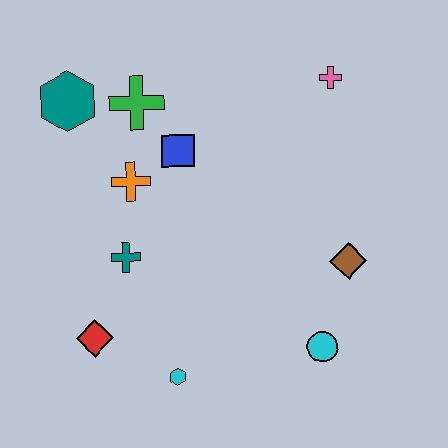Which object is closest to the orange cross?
The blue square is closest to the orange cross.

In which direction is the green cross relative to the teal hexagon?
The green cross is to the right of the teal hexagon.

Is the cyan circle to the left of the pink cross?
Yes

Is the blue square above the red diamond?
Yes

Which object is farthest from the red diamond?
The pink cross is farthest from the red diamond.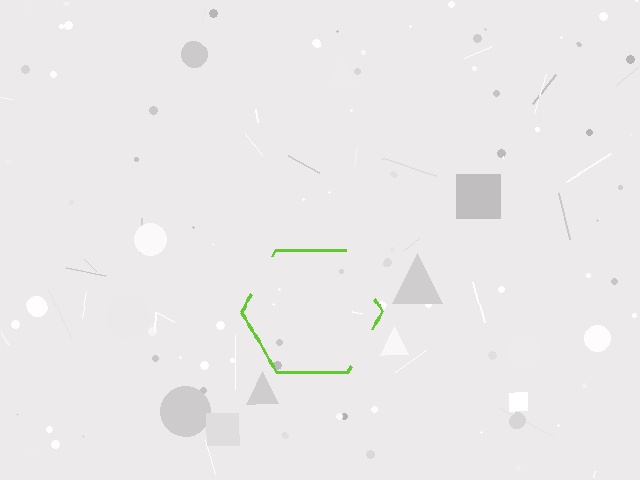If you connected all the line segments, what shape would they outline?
They would outline a hexagon.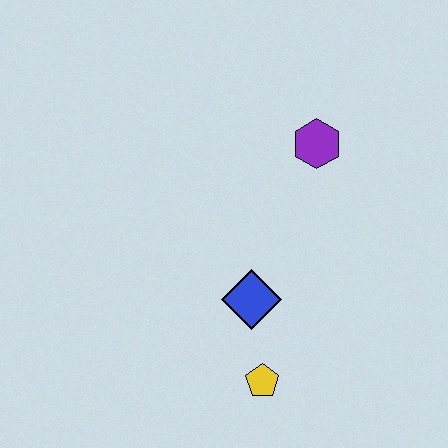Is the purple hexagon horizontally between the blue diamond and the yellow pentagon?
No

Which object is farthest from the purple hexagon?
The yellow pentagon is farthest from the purple hexagon.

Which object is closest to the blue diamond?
The yellow pentagon is closest to the blue diamond.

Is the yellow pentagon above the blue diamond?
No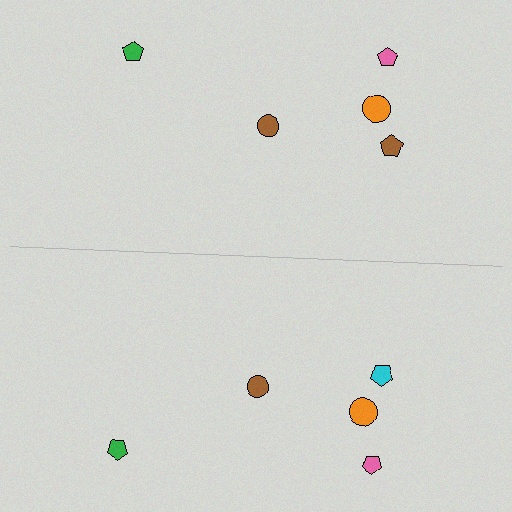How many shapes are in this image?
There are 10 shapes in this image.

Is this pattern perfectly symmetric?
No, the pattern is not perfectly symmetric. The cyan pentagon on the bottom side breaks the symmetry — its mirror counterpart is brown.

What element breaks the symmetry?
The cyan pentagon on the bottom side breaks the symmetry — its mirror counterpart is brown.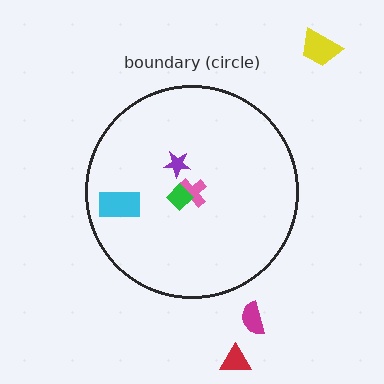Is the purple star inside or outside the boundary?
Inside.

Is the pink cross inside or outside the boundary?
Inside.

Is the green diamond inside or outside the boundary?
Inside.